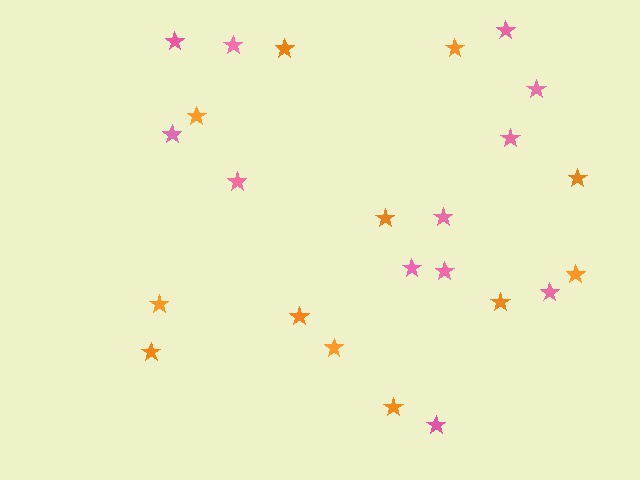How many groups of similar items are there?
There are 2 groups: one group of orange stars (12) and one group of pink stars (12).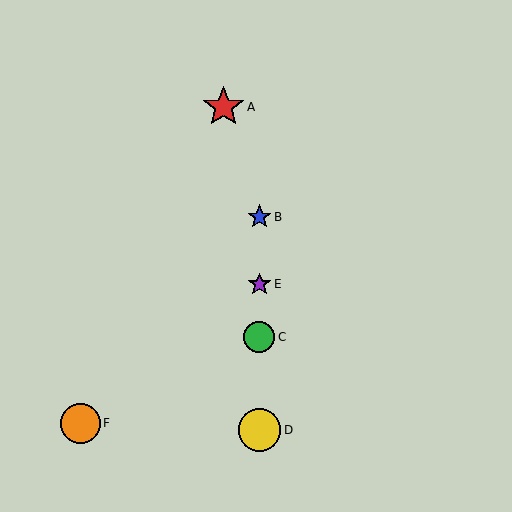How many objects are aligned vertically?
4 objects (B, C, D, E) are aligned vertically.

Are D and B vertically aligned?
Yes, both are at x≈259.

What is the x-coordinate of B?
Object B is at x≈259.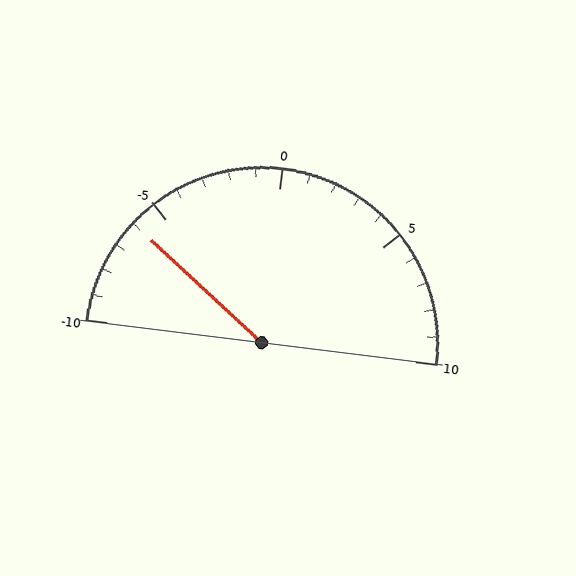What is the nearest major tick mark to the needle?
The nearest major tick mark is -5.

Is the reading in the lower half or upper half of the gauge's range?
The reading is in the lower half of the range (-10 to 10).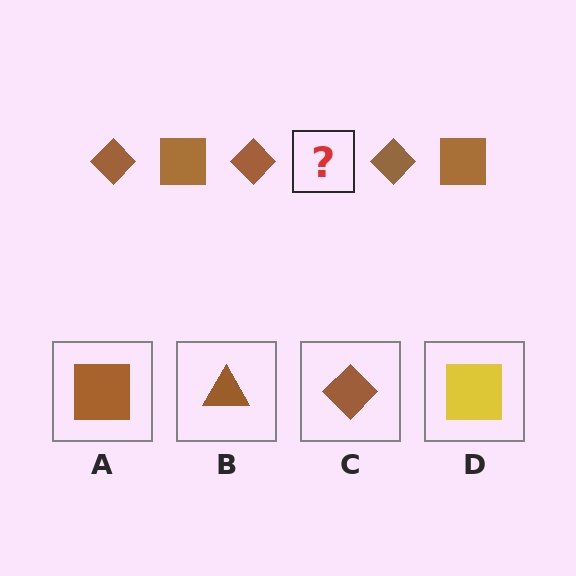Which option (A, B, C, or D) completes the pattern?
A.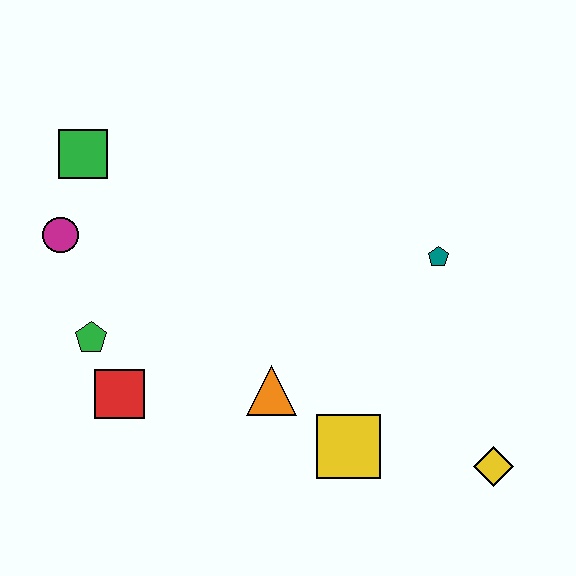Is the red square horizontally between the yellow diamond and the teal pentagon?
No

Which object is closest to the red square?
The green pentagon is closest to the red square.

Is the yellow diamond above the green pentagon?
No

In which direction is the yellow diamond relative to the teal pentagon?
The yellow diamond is below the teal pentagon.